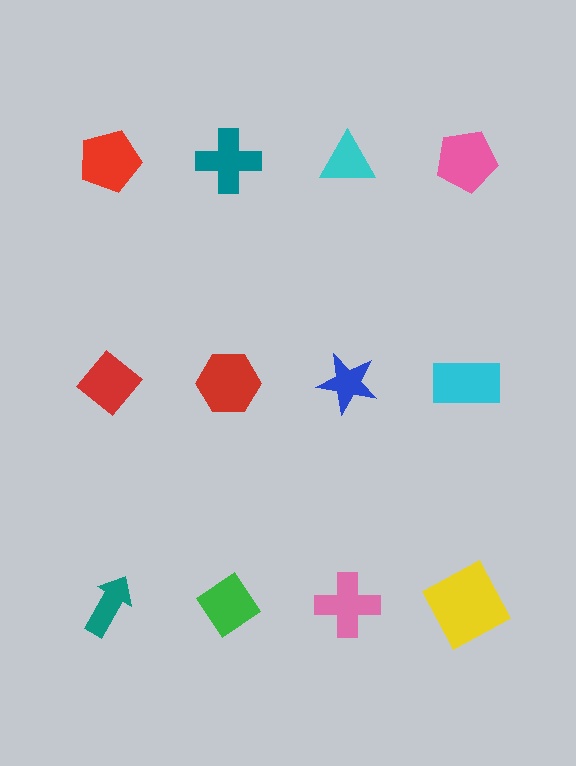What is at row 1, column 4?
A pink pentagon.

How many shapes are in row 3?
4 shapes.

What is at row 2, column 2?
A red hexagon.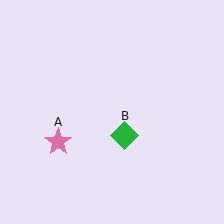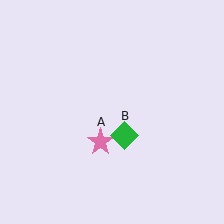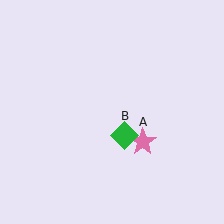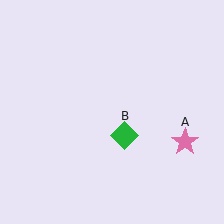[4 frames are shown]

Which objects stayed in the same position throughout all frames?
Green diamond (object B) remained stationary.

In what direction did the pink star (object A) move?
The pink star (object A) moved right.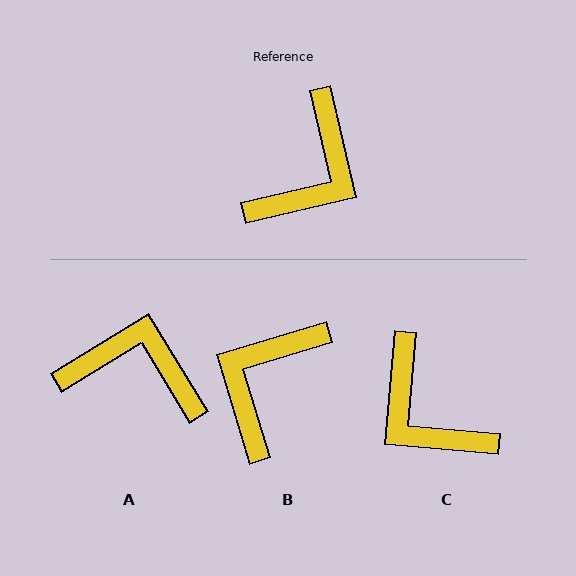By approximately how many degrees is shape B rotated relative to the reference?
Approximately 176 degrees clockwise.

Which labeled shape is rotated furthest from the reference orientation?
B, about 176 degrees away.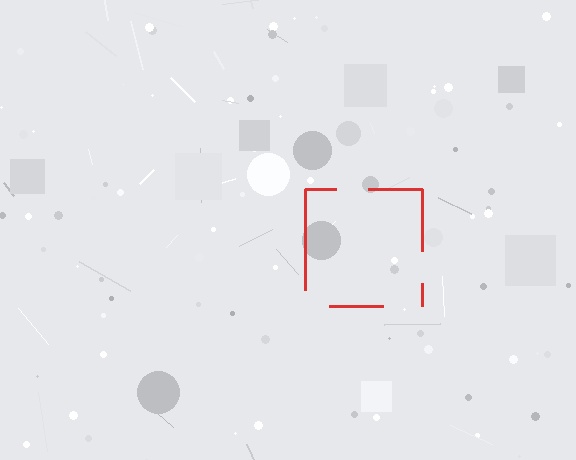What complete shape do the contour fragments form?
The contour fragments form a square.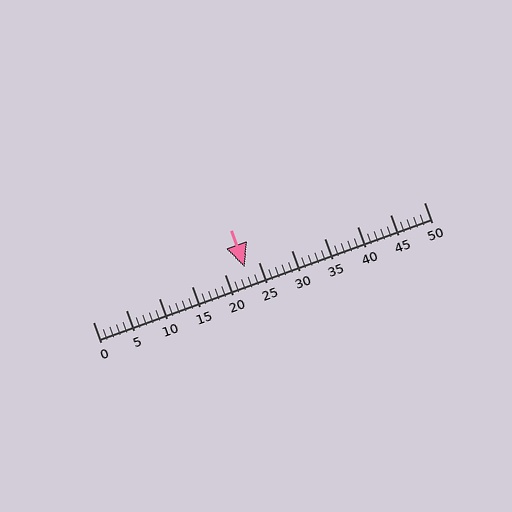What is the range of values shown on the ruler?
The ruler shows values from 0 to 50.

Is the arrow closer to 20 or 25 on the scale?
The arrow is closer to 25.